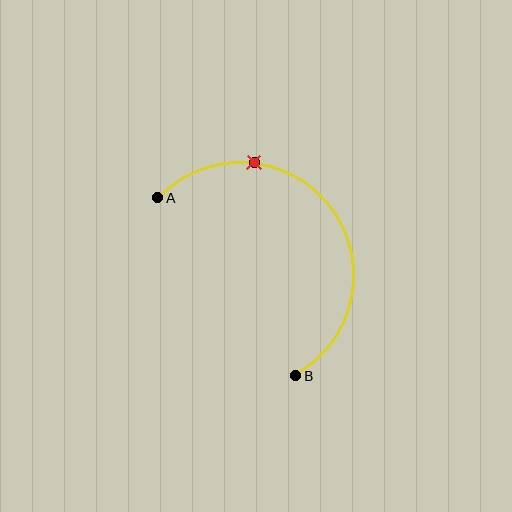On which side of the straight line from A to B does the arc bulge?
The arc bulges above and to the right of the straight line connecting A and B.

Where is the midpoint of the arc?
The arc midpoint is the point on the curve farthest from the straight line joining A and B. It sits above and to the right of that line.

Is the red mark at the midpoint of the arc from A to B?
No. The red mark lies on the arc but is closer to endpoint A. The arc midpoint would be at the point on the curve equidistant along the arc from both A and B.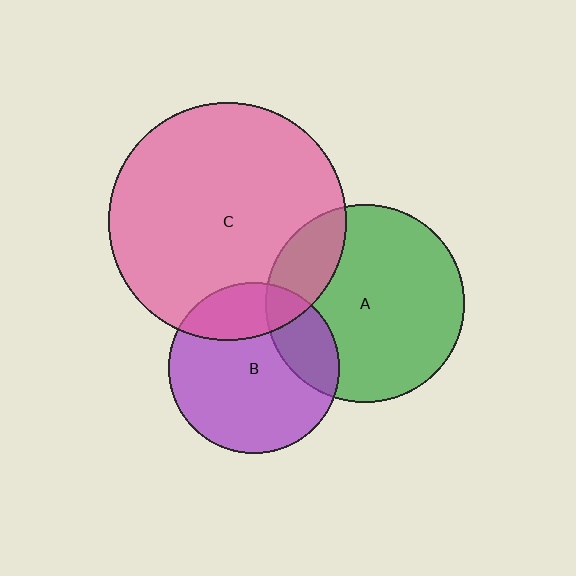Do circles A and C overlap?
Yes.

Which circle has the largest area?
Circle C (pink).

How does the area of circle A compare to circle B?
Approximately 1.4 times.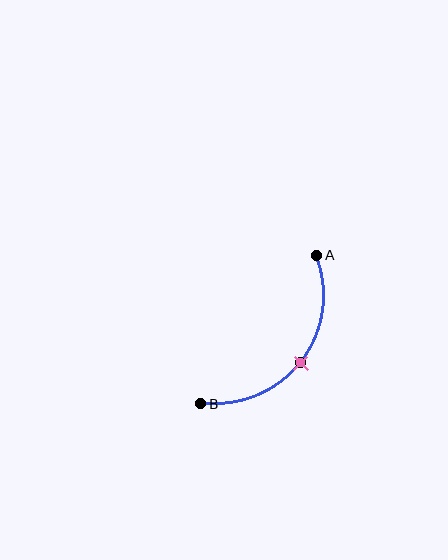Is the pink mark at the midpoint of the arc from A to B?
Yes. The pink mark lies on the arc at equal arc-length from both A and B — it is the arc midpoint.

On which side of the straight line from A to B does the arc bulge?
The arc bulges below and to the right of the straight line connecting A and B.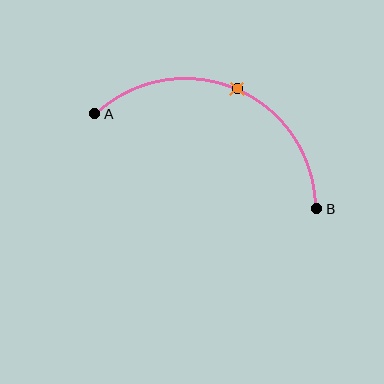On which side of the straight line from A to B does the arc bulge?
The arc bulges above the straight line connecting A and B.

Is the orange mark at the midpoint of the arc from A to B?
Yes. The orange mark lies on the arc at equal arc-length from both A and B — it is the arc midpoint.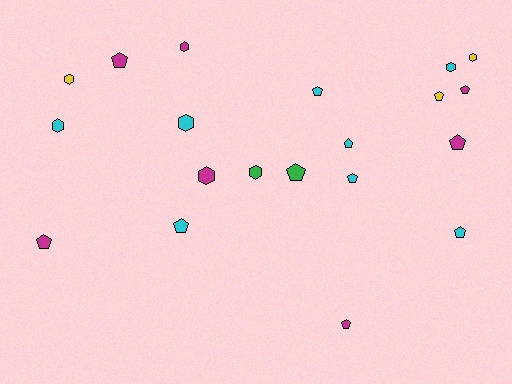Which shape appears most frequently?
Pentagon, with 12 objects.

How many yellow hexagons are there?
There are 2 yellow hexagons.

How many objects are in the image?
There are 20 objects.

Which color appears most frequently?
Cyan, with 8 objects.